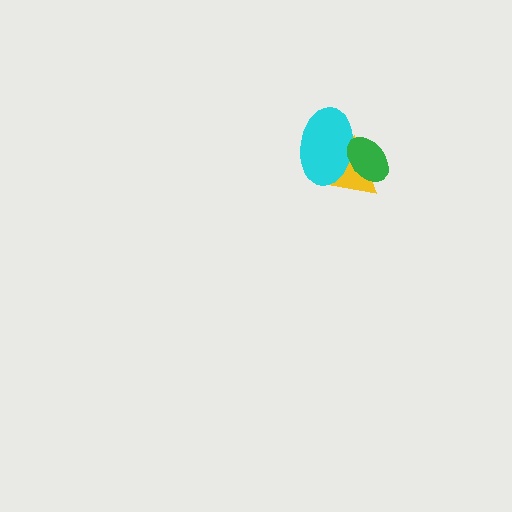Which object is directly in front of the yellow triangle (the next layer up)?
The cyan ellipse is directly in front of the yellow triangle.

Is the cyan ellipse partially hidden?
Yes, it is partially covered by another shape.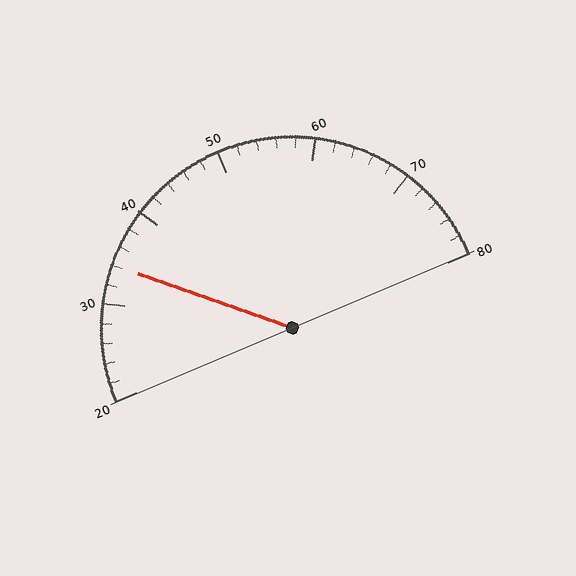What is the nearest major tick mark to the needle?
The nearest major tick mark is 30.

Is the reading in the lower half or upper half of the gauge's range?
The reading is in the lower half of the range (20 to 80).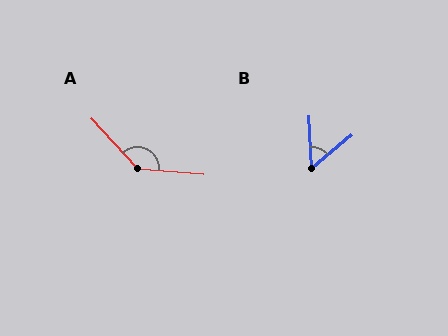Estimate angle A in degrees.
Approximately 138 degrees.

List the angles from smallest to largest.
B (53°), A (138°).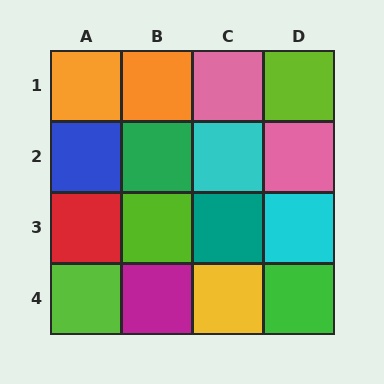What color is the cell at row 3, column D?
Cyan.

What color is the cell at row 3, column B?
Lime.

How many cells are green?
2 cells are green.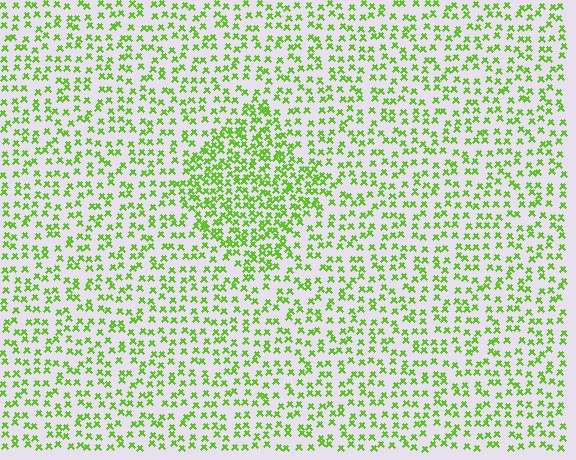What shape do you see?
I see a diamond.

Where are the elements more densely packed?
The elements are more densely packed inside the diamond boundary.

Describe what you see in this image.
The image contains small lime elements arranged at two different densities. A diamond-shaped region is visible where the elements are more densely packed than the surrounding area.